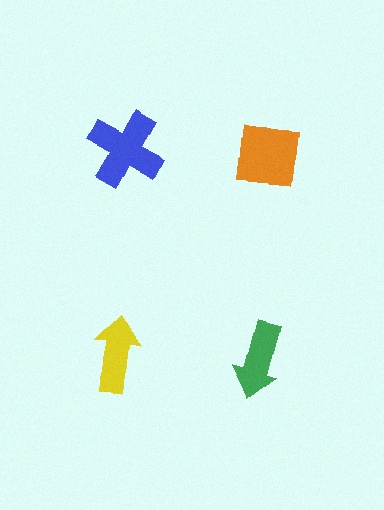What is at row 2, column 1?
A yellow arrow.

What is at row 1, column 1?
A blue cross.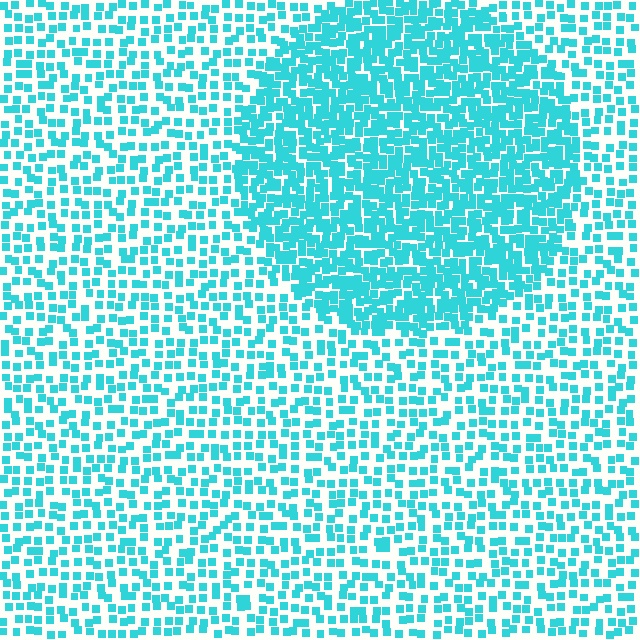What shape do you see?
I see a circle.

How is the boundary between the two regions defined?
The boundary is defined by a change in element density (approximately 2.1x ratio). All elements are the same color, size, and shape.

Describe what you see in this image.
The image contains small cyan elements arranged at two different densities. A circle-shaped region is visible where the elements are more densely packed than the surrounding area.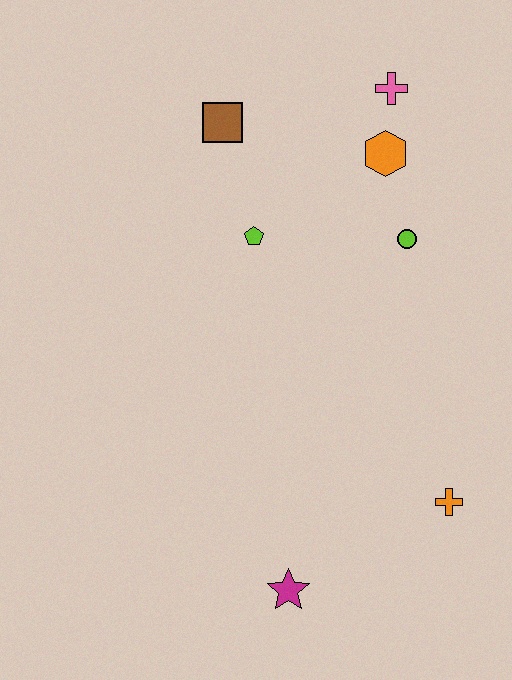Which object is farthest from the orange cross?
The brown square is farthest from the orange cross.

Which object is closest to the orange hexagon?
The pink cross is closest to the orange hexagon.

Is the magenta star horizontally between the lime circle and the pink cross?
No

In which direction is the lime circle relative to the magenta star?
The lime circle is above the magenta star.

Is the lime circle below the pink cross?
Yes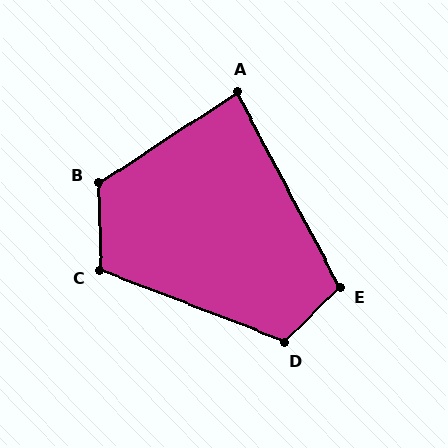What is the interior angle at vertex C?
Approximately 112 degrees (obtuse).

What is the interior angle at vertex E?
Approximately 107 degrees (obtuse).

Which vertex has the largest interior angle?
B, at approximately 122 degrees.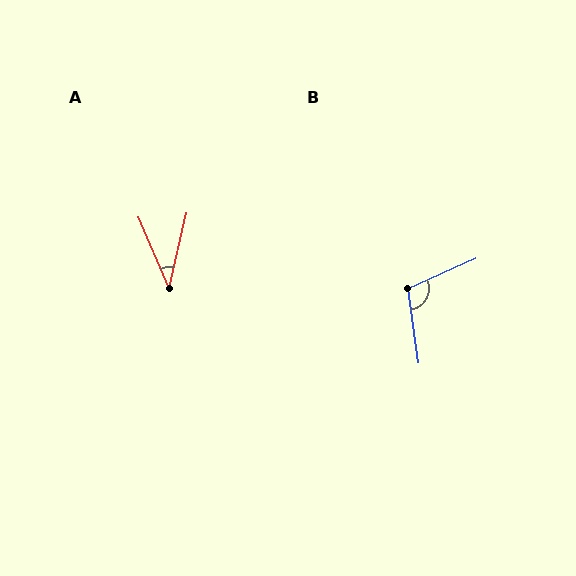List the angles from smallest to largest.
A (36°), B (106°).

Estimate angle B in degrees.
Approximately 106 degrees.